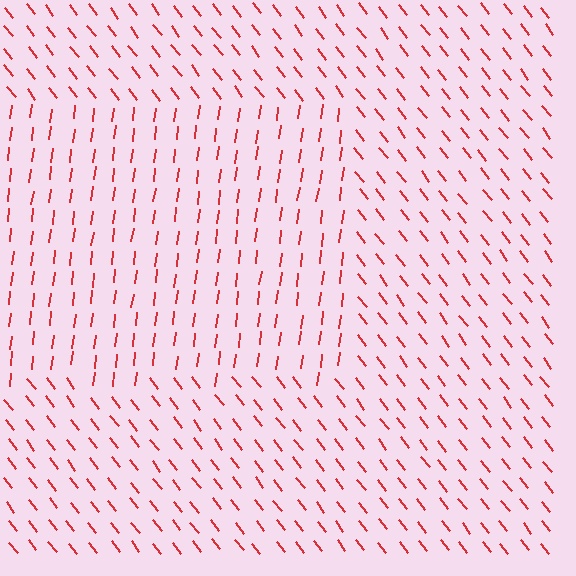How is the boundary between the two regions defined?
The boundary is defined purely by a change in line orientation (approximately 45 degrees difference). All lines are the same color and thickness.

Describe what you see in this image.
The image is filled with small red line segments. A rectangle region in the image has lines oriented differently from the surrounding lines, creating a visible texture boundary.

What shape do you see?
I see a rectangle.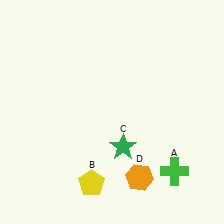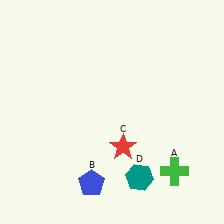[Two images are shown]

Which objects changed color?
B changed from yellow to blue. C changed from green to red. D changed from orange to teal.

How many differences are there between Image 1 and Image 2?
There are 3 differences between the two images.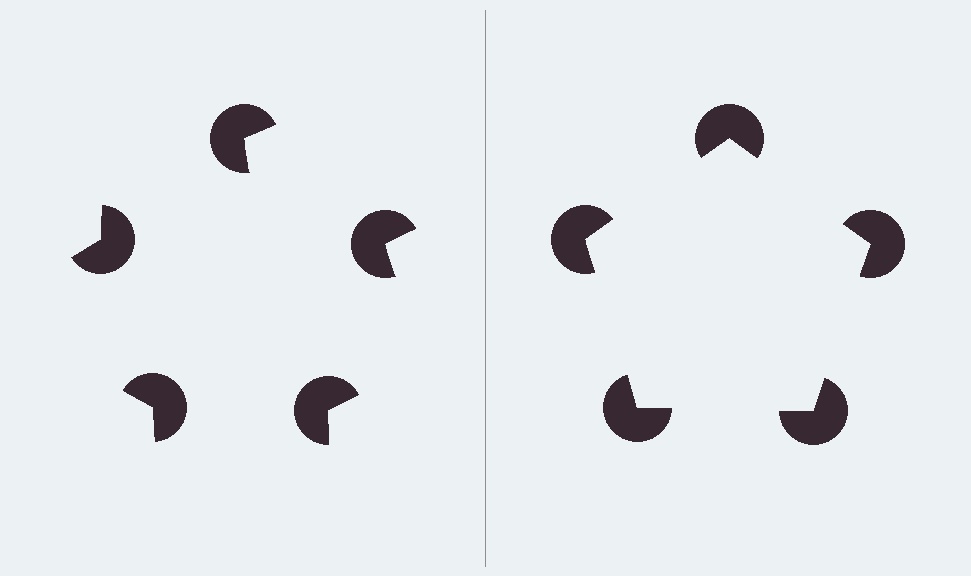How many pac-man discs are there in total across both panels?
10 — 5 on each side.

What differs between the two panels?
The pac-man discs are positioned identically on both sides; only the wedge orientations differ. On the right they align to a pentagon; on the left they are misaligned.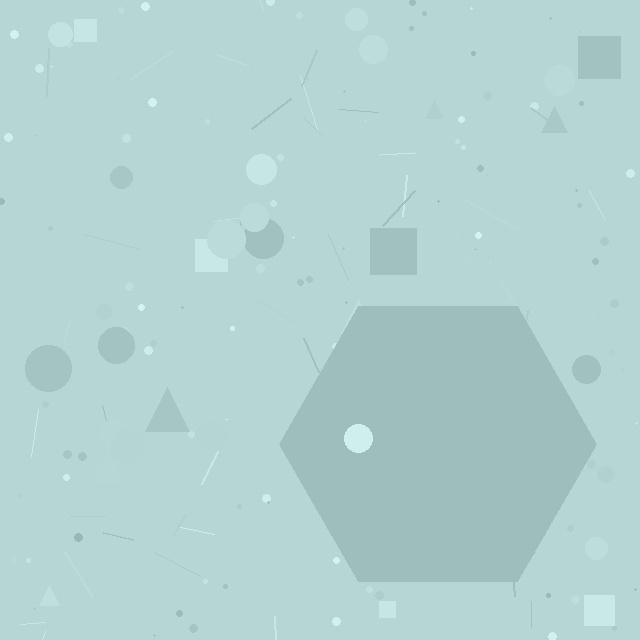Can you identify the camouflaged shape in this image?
The camouflaged shape is a hexagon.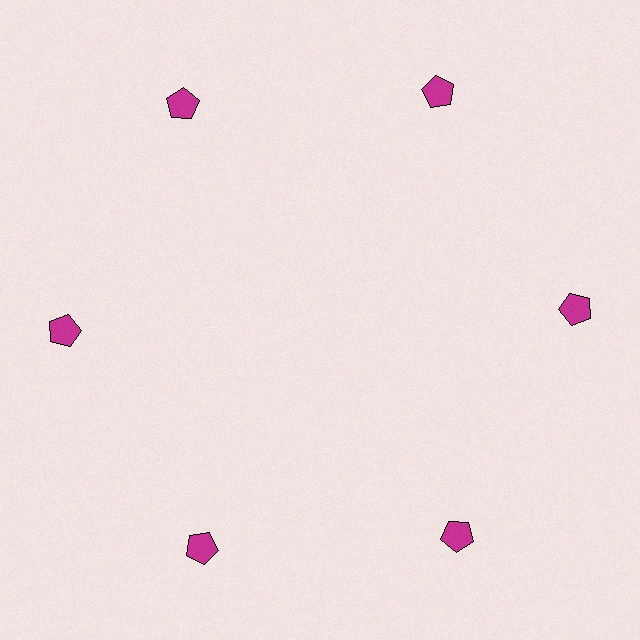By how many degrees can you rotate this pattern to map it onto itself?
The pattern maps onto itself every 60 degrees of rotation.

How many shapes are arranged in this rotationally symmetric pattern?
There are 6 shapes, arranged in 6 groups of 1.